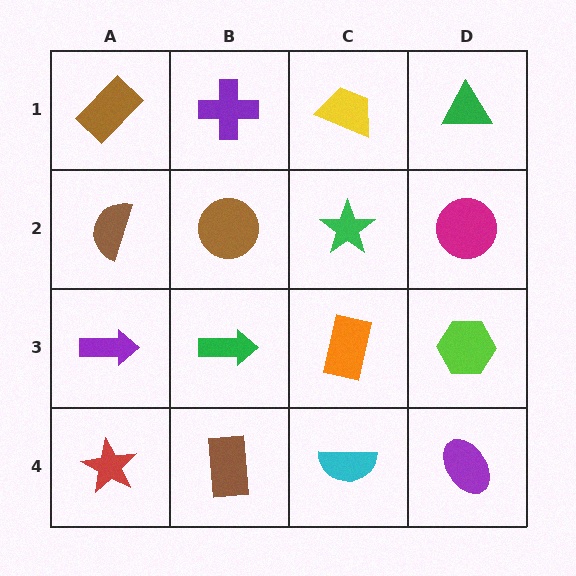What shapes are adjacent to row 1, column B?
A brown circle (row 2, column B), a brown rectangle (row 1, column A), a yellow trapezoid (row 1, column C).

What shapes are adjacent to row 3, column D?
A magenta circle (row 2, column D), a purple ellipse (row 4, column D), an orange rectangle (row 3, column C).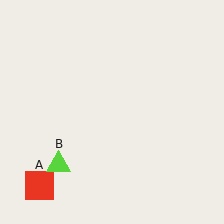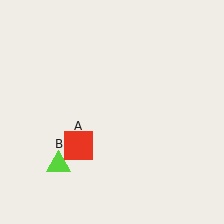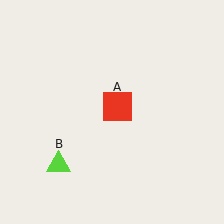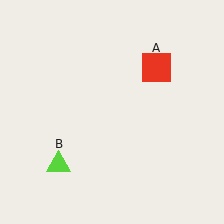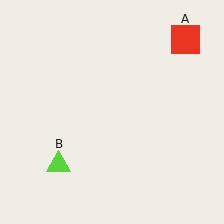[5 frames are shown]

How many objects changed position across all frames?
1 object changed position: red square (object A).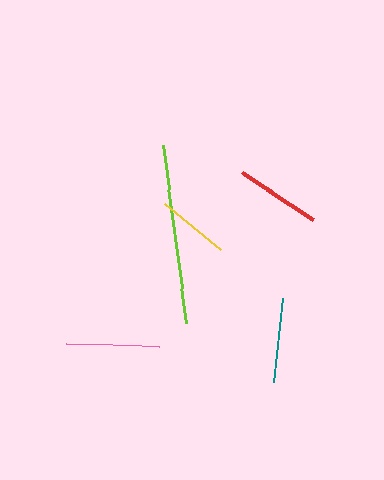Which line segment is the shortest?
The yellow line is the shortest at approximately 73 pixels.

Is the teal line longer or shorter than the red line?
The red line is longer than the teal line.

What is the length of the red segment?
The red segment is approximately 86 pixels long.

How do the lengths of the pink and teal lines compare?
The pink and teal lines are approximately the same length.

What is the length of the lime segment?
The lime segment is approximately 180 pixels long.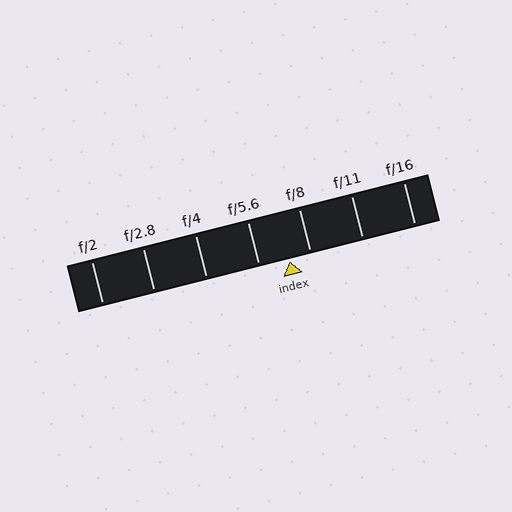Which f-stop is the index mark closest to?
The index mark is closest to f/8.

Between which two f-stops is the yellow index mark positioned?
The index mark is between f/5.6 and f/8.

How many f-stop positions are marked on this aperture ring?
There are 7 f-stop positions marked.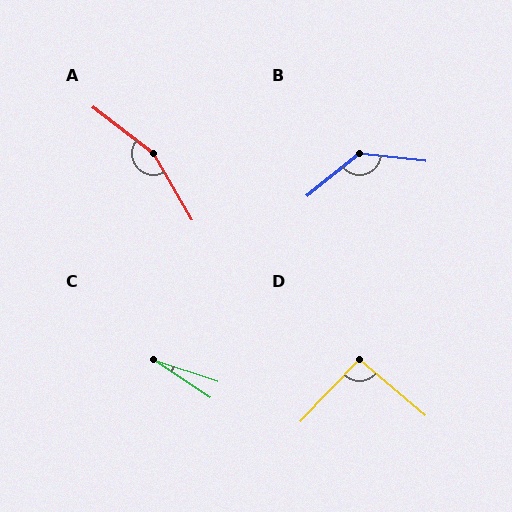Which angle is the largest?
A, at approximately 158 degrees.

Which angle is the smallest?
C, at approximately 15 degrees.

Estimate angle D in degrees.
Approximately 93 degrees.